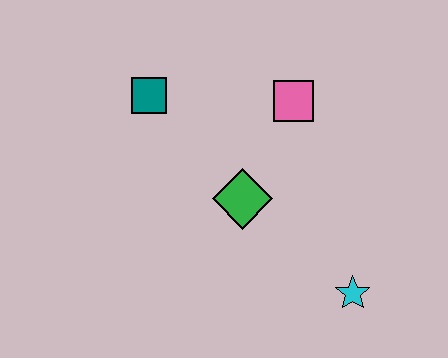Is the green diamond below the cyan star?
No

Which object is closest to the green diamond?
The pink square is closest to the green diamond.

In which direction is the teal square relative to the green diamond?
The teal square is above the green diamond.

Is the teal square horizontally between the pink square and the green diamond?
No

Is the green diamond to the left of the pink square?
Yes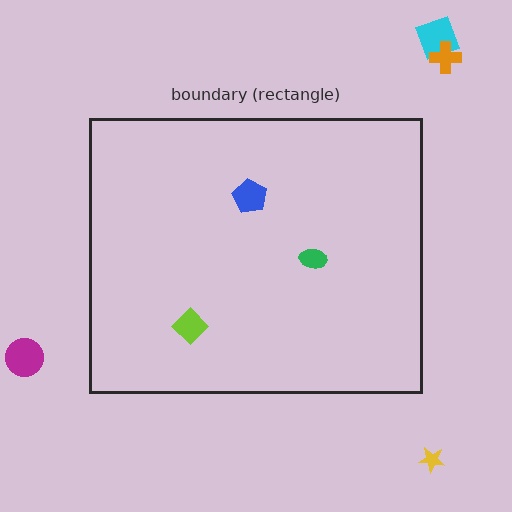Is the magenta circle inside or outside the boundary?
Outside.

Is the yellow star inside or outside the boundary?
Outside.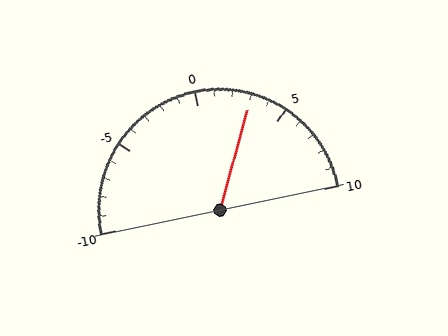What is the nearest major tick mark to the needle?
The nearest major tick mark is 5.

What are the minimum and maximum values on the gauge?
The gauge ranges from -10 to 10.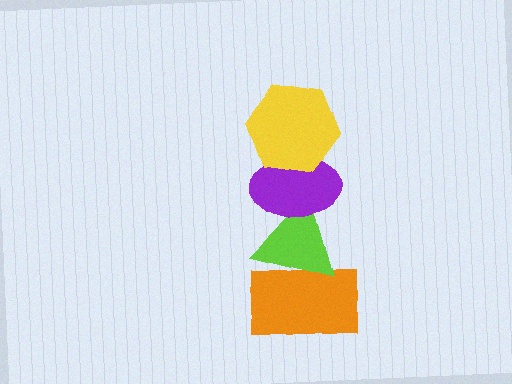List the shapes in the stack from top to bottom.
From top to bottom: the yellow hexagon, the purple ellipse, the lime triangle, the orange rectangle.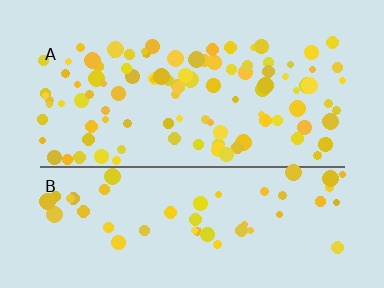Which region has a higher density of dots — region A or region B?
A (the top).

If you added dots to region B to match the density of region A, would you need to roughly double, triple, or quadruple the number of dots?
Approximately double.